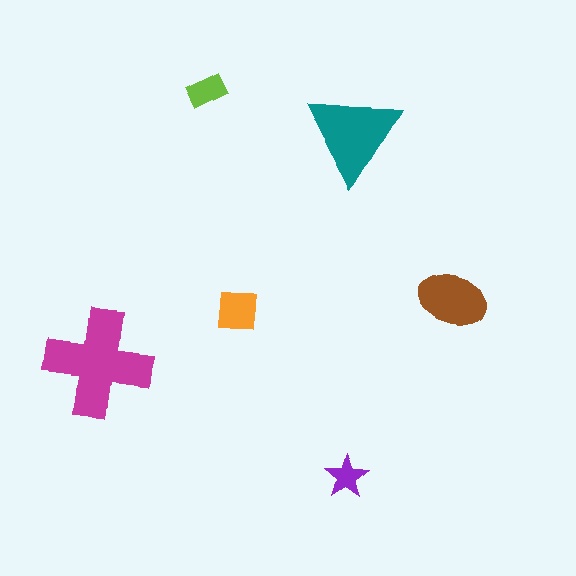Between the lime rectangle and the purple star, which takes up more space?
The lime rectangle.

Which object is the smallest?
The purple star.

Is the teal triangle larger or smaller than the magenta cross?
Smaller.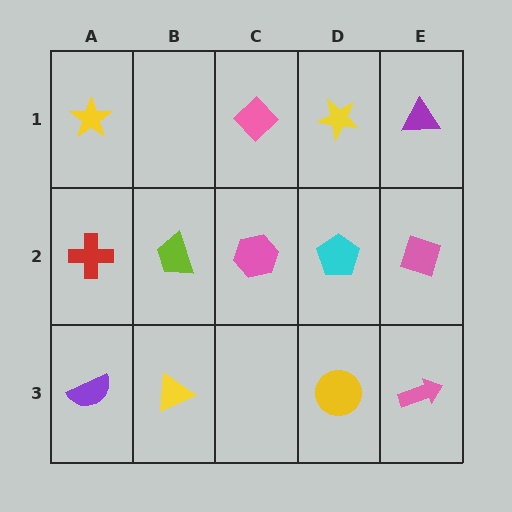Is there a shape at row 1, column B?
No, that cell is empty.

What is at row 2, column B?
A lime trapezoid.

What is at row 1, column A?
A yellow star.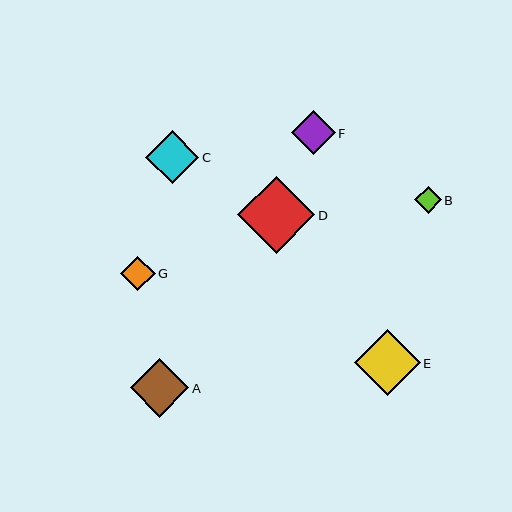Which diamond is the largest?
Diamond D is the largest with a size of approximately 77 pixels.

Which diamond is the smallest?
Diamond B is the smallest with a size of approximately 26 pixels.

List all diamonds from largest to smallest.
From largest to smallest: D, E, A, C, F, G, B.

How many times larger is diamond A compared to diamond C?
Diamond A is approximately 1.1 times the size of diamond C.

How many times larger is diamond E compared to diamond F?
Diamond E is approximately 1.5 times the size of diamond F.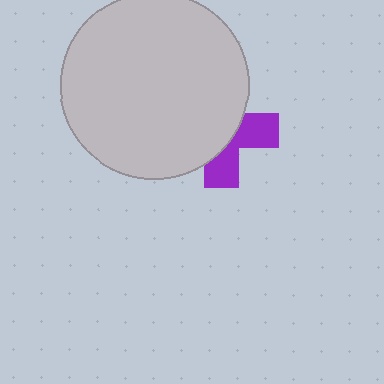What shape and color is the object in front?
The object in front is a light gray circle.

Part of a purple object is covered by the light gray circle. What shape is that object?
It is a cross.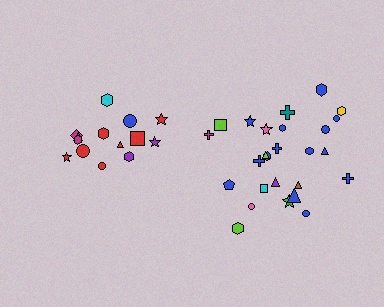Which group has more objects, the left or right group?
The right group.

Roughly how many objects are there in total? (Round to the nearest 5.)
Roughly 40 objects in total.